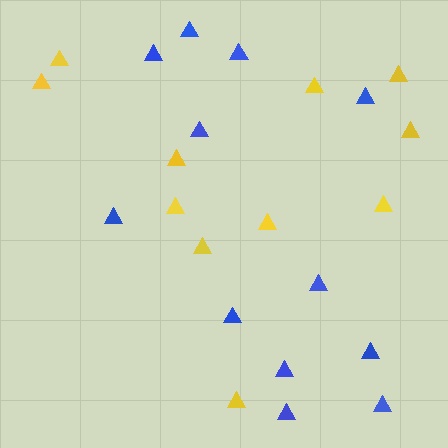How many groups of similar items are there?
There are 2 groups: one group of yellow triangles (11) and one group of blue triangles (12).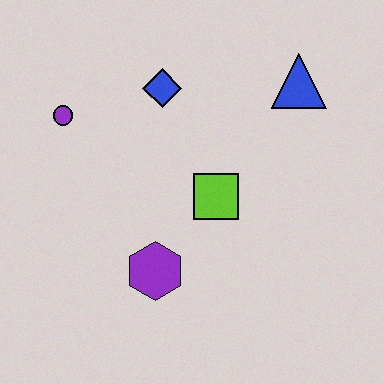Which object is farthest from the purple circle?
The blue triangle is farthest from the purple circle.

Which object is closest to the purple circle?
The blue diamond is closest to the purple circle.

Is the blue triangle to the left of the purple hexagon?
No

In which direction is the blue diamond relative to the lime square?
The blue diamond is above the lime square.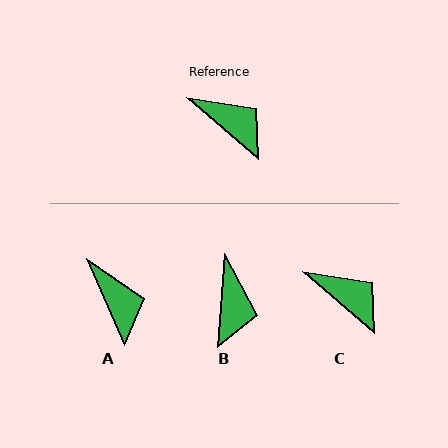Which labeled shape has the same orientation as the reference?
C.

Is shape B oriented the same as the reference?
No, it is off by about 53 degrees.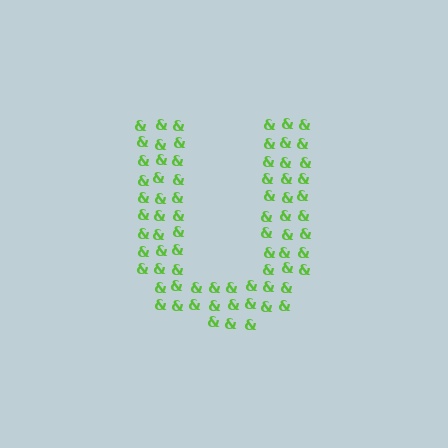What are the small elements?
The small elements are ampersands.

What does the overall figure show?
The overall figure shows the letter U.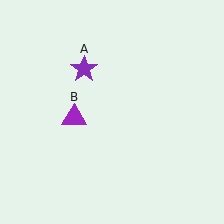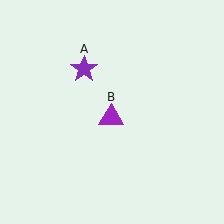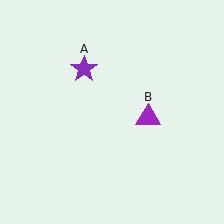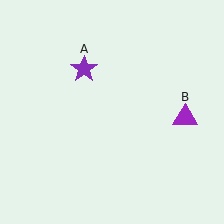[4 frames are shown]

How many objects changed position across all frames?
1 object changed position: purple triangle (object B).